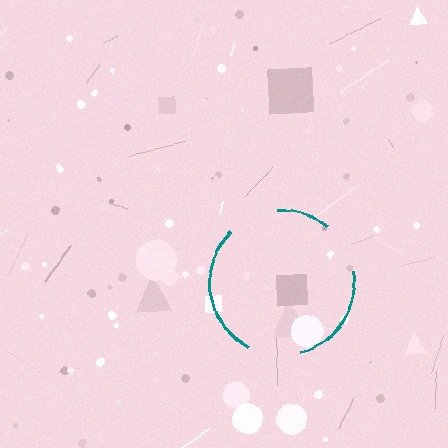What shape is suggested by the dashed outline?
The dashed outline suggests a circle.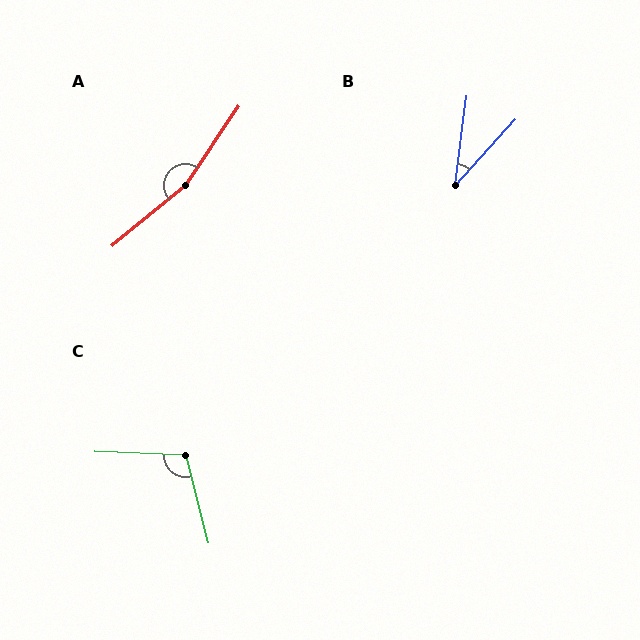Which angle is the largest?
A, at approximately 164 degrees.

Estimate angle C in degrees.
Approximately 107 degrees.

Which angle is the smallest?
B, at approximately 35 degrees.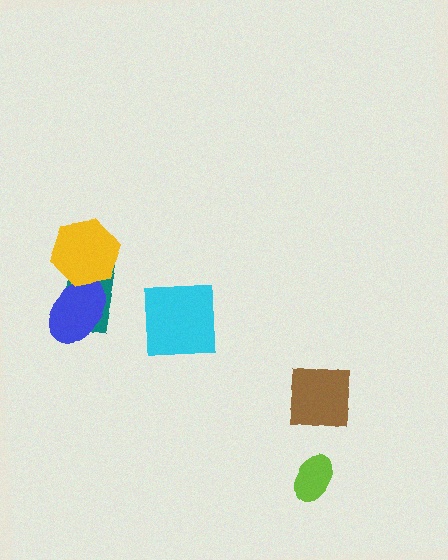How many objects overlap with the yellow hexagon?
2 objects overlap with the yellow hexagon.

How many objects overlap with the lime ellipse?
0 objects overlap with the lime ellipse.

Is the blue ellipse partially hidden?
Yes, it is partially covered by another shape.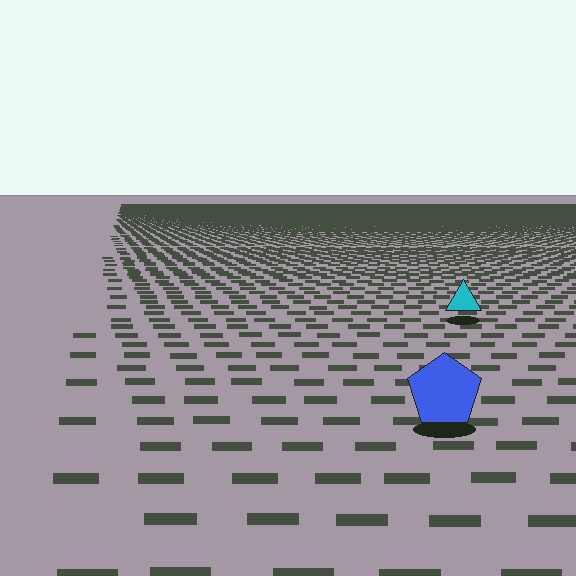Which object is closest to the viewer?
The blue pentagon is closest. The texture marks near it are larger and more spread out.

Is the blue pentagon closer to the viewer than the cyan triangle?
Yes. The blue pentagon is closer — you can tell from the texture gradient: the ground texture is coarser near it.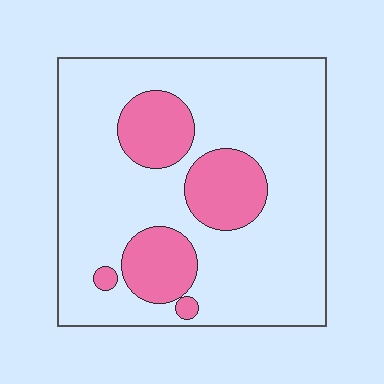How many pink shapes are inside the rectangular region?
5.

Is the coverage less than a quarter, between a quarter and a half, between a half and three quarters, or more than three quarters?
Less than a quarter.